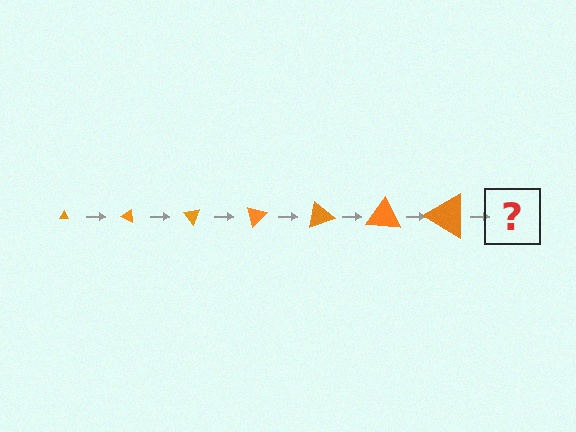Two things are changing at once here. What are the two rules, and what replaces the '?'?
The two rules are that the triangle grows larger each step and it rotates 25 degrees each step. The '?' should be a triangle, larger than the previous one and rotated 175 degrees from the start.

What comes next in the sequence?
The next element should be a triangle, larger than the previous one and rotated 175 degrees from the start.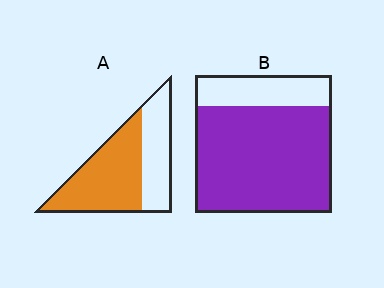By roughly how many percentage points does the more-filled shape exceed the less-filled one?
By roughly 15 percentage points (B over A).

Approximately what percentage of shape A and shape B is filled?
A is approximately 60% and B is approximately 80%.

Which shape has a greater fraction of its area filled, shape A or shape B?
Shape B.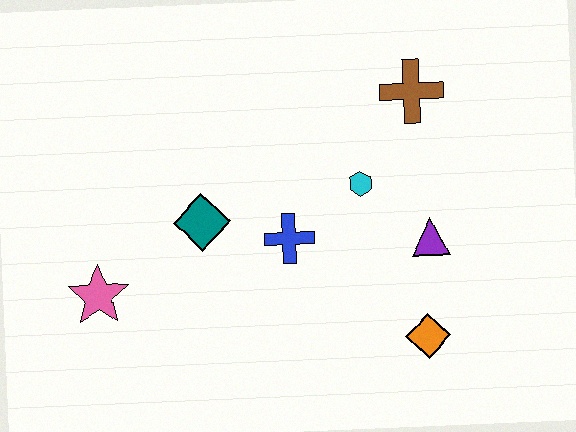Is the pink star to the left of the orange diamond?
Yes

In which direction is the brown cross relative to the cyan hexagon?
The brown cross is above the cyan hexagon.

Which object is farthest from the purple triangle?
The pink star is farthest from the purple triangle.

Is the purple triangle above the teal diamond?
No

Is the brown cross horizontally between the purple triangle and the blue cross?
Yes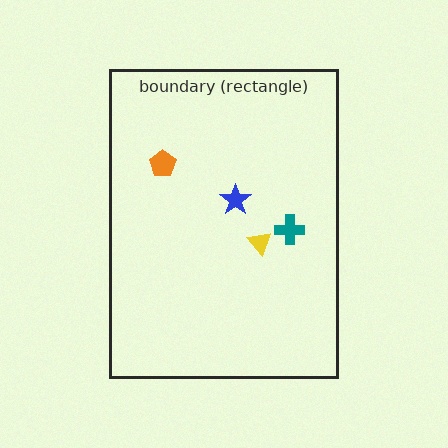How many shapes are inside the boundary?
4 inside, 0 outside.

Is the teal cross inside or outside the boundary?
Inside.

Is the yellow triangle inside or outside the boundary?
Inside.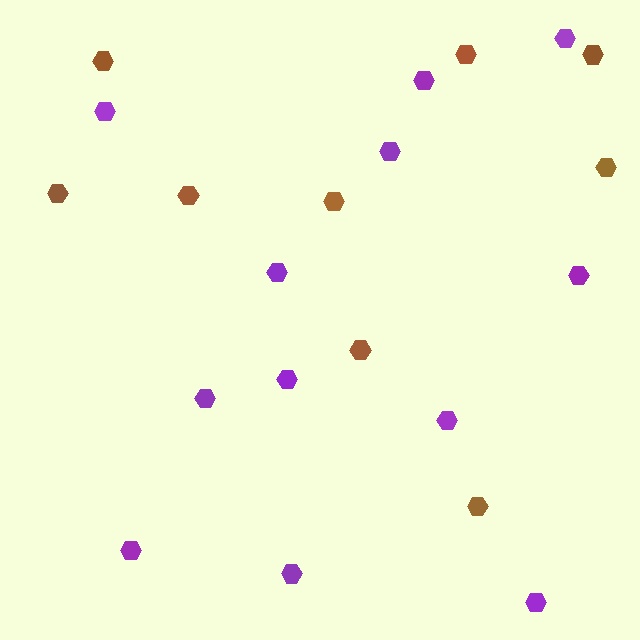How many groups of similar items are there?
There are 2 groups: one group of brown hexagons (9) and one group of purple hexagons (12).